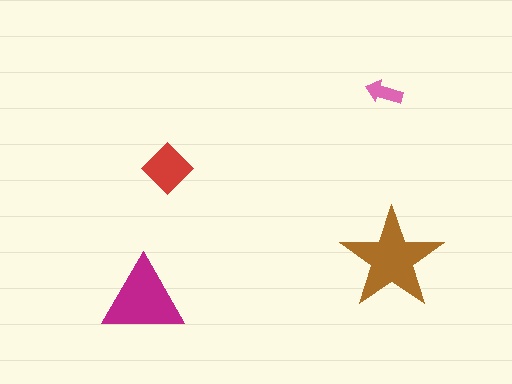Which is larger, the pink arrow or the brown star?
The brown star.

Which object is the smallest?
The pink arrow.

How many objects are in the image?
There are 4 objects in the image.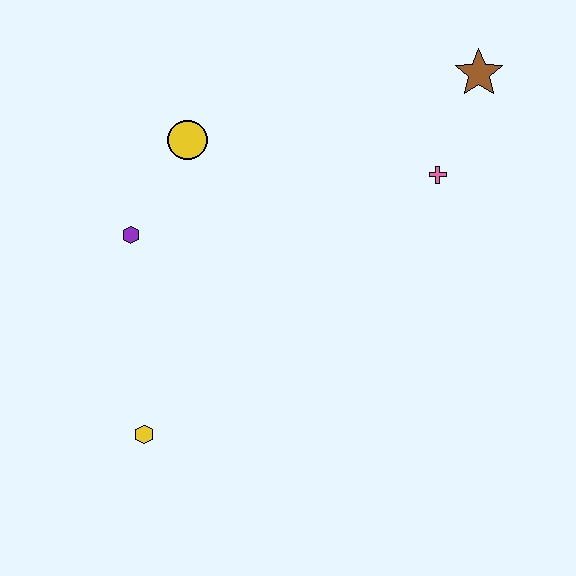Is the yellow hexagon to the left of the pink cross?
Yes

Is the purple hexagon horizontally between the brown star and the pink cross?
No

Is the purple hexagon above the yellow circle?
No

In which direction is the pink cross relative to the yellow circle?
The pink cross is to the right of the yellow circle.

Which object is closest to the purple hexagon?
The yellow circle is closest to the purple hexagon.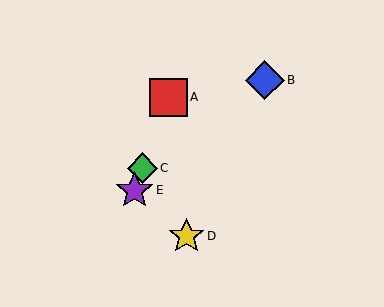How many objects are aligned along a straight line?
3 objects (A, C, E) are aligned along a straight line.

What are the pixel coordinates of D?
Object D is at (186, 236).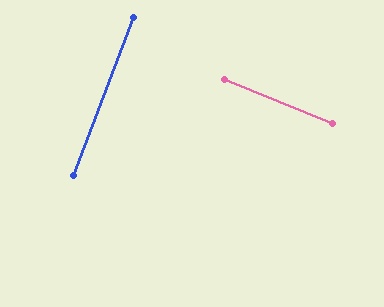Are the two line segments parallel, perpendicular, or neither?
Perpendicular — they meet at approximately 89°.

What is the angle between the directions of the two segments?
Approximately 89 degrees.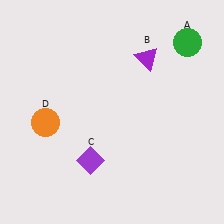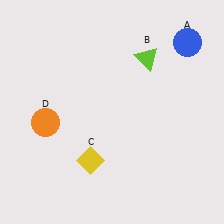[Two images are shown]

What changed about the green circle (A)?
In Image 1, A is green. In Image 2, it changed to blue.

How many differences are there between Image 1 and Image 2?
There are 3 differences between the two images.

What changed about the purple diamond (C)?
In Image 1, C is purple. In Image 2, it changed to yellow.